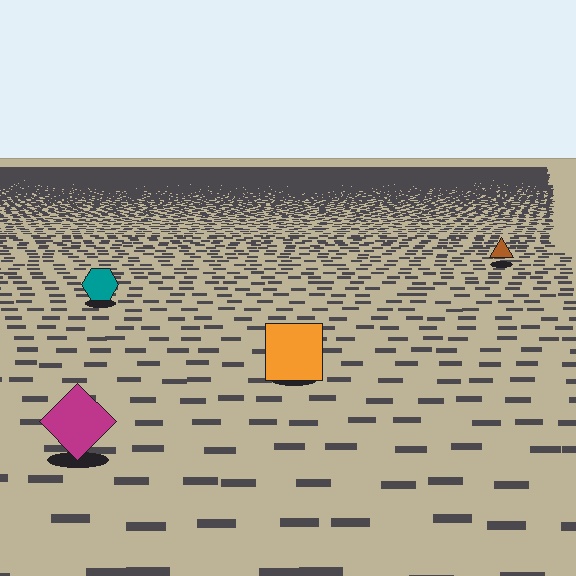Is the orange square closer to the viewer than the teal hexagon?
Yes. The orange square is closer — you can tell from the texture gradient: the ground texture is coarser near it.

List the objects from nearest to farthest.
From nearest to farthest: the magenta diamond, the orange square, the teal hexagon, the brown triangle.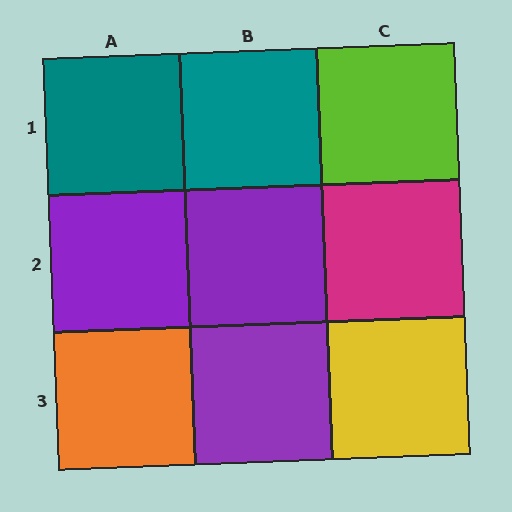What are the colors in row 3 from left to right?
Orange, purple, yellow.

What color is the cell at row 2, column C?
Magenta.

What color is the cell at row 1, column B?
Teal.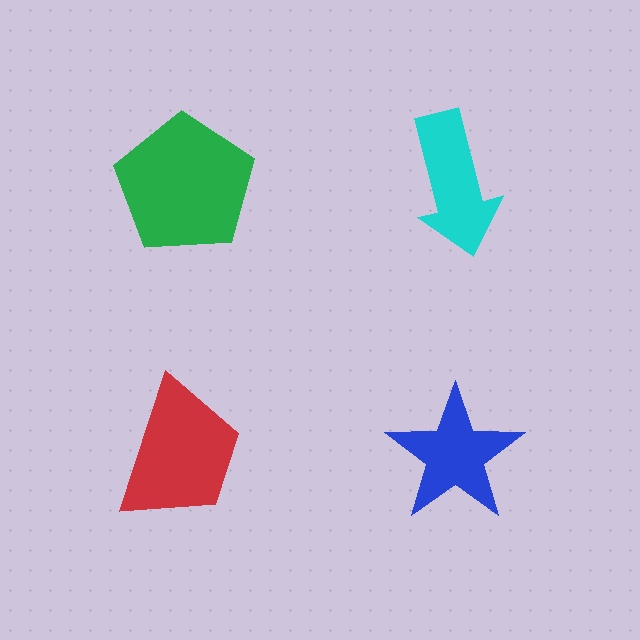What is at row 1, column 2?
A cyan arrow.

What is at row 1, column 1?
A green pentagon.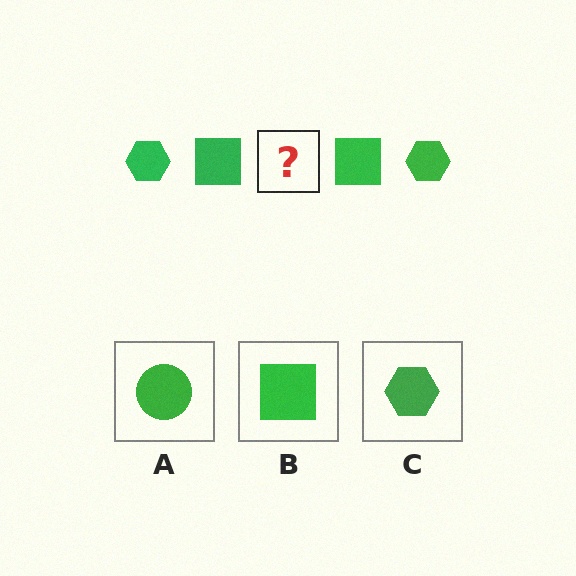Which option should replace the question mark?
Option C.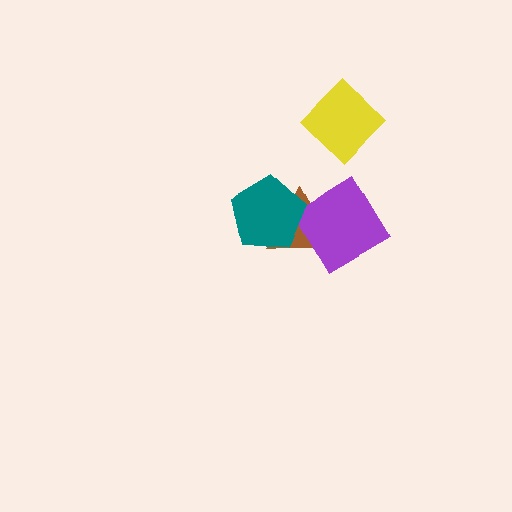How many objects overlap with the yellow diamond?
0 objects overlap with the yellow diamond.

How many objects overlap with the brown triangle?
2 objects overlap with the brown triangle.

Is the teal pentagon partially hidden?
No, no other shape covers it.